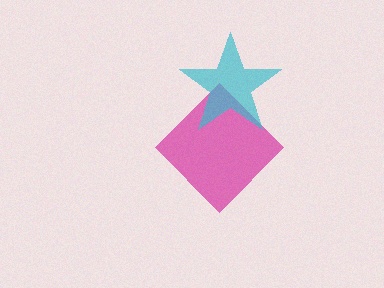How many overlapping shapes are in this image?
There are 2 overlapping shapes in the image.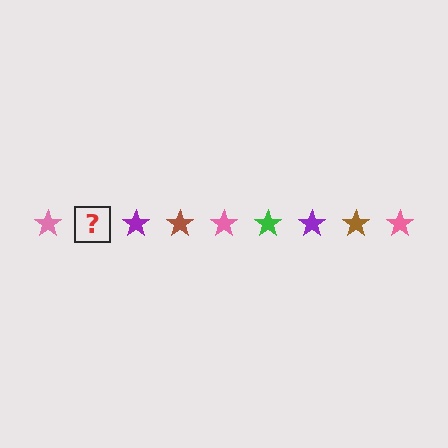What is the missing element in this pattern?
The missing element is a green star.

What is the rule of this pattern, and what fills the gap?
The rule is that the pattern cycles through pink, green, purple, brown stars. The gap should be filled with a green star.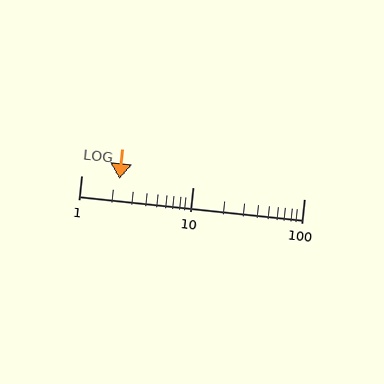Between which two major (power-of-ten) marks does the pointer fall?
The pointer is between 1 and 10.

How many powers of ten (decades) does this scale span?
The scale spans 2 decades, from 1 to 100.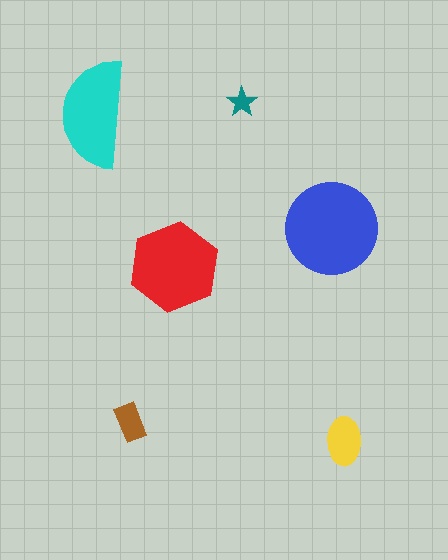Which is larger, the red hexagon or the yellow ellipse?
The red hexagon.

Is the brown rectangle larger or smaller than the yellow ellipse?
Smaller.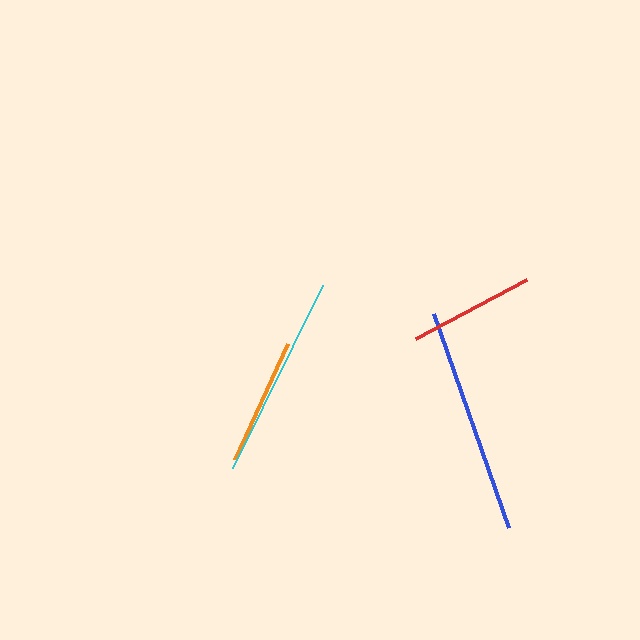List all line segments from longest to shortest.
From longest to shortest: blue, cyan, orange, red.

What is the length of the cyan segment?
The cyan segment is approximately 204 pixels long.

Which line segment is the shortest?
The red line is the shortest at approximately 125 pixels.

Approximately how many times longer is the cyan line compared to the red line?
The cyan line is approximately 1.6 times the length of the red line.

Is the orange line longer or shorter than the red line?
The orange line is longer than the red line.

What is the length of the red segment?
The red segment is approximately 125 pixels long.